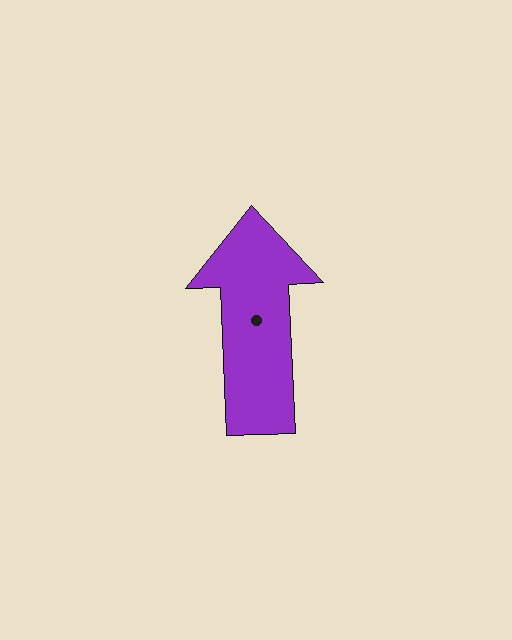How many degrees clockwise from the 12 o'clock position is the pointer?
Approximately 358 degrees.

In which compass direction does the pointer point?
North.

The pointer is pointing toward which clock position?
Roughly 12 o'clock.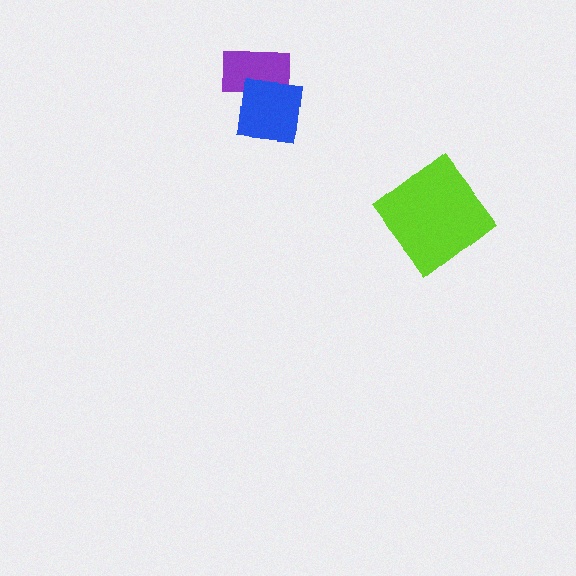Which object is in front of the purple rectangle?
The blue square is in front of the purple rectangle.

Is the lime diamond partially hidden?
No, no other shape covers it.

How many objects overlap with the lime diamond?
0 objects overlap with the lime diamond.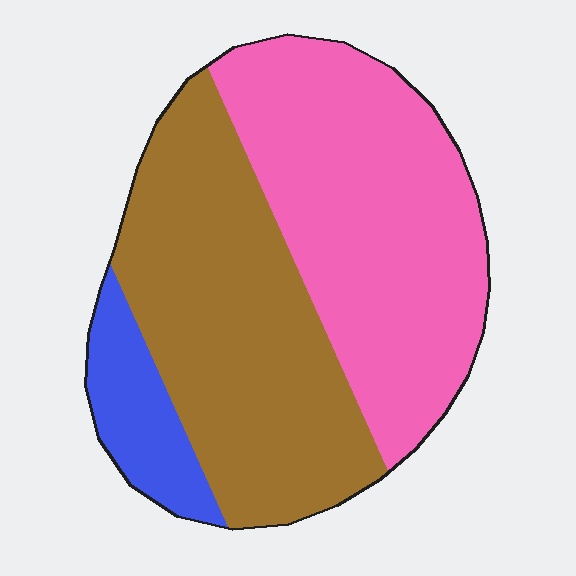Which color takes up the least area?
Blue, at roughly 10%.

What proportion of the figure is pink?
Pink covers 46% of the figure.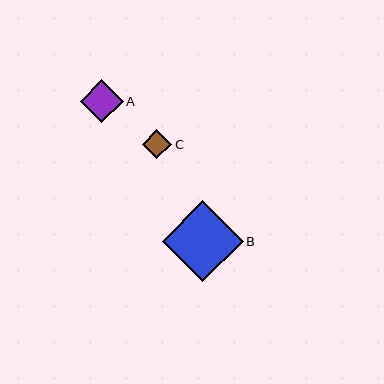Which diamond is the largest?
Diamond B is the largest with a size of approximately 81 pixels.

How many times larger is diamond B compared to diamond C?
Diamond B is approximately 2.8 times the size of diamond C.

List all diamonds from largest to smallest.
From largest to smallest: B, A, C.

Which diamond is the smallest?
Diamond C is the smallest with a size of approximately 29 pixels.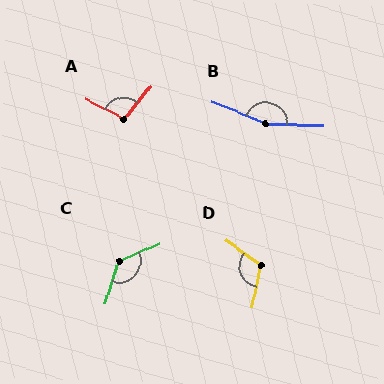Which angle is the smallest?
A, at approximately 103 degrees.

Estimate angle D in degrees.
Approximately 115 degrees.